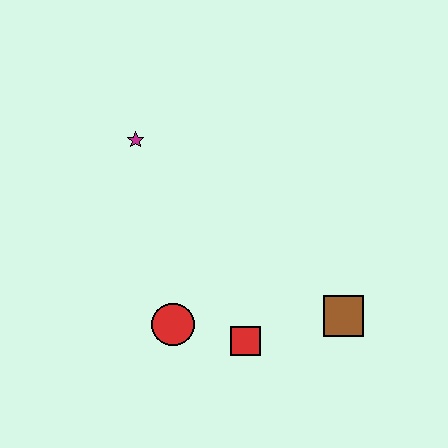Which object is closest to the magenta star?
The red circle is closest to the magenta star.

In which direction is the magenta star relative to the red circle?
The magenta star is above the red circle.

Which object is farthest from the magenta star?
The brown square is farthest from the magenta star.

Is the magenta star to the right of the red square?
No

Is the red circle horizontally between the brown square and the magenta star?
Yes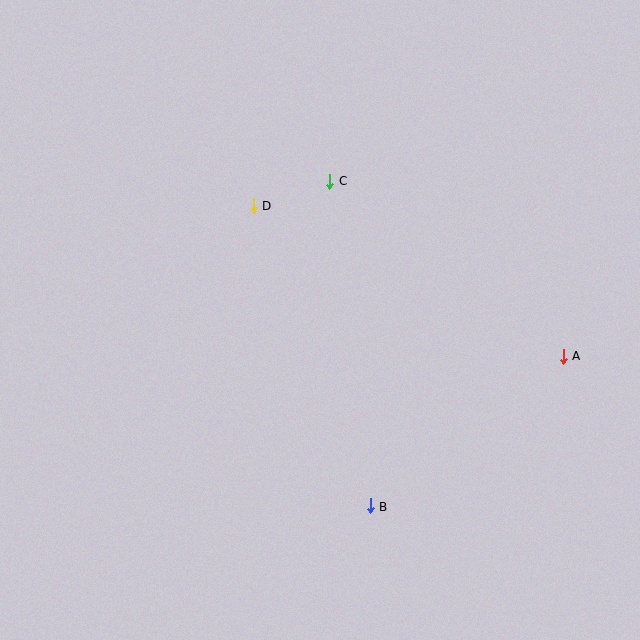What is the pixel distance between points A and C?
The distance between A and C is 291 pixels.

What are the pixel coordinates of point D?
Point D is at (253, 206).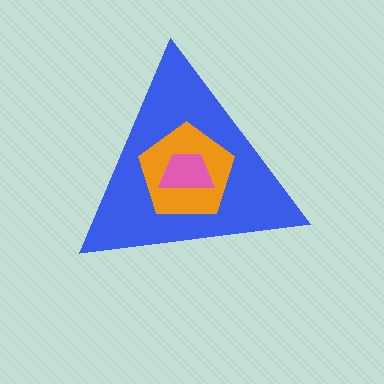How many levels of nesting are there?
3.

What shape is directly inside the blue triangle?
The orange pentagon.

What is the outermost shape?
The blue triangle.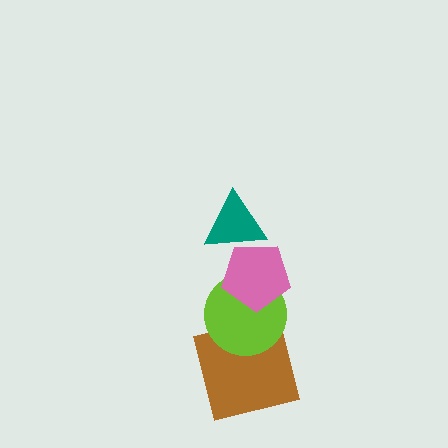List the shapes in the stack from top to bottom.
From top to bottom: the teal triangle, the pink pentagon, the lime circle, the brown square.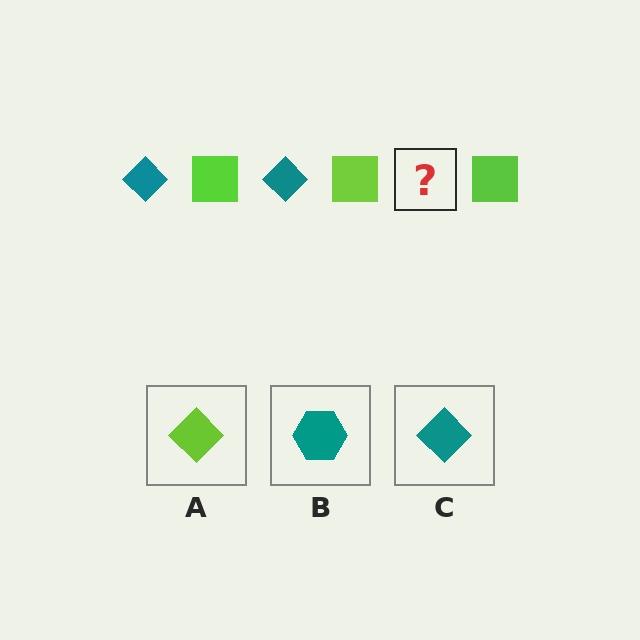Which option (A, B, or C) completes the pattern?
C.